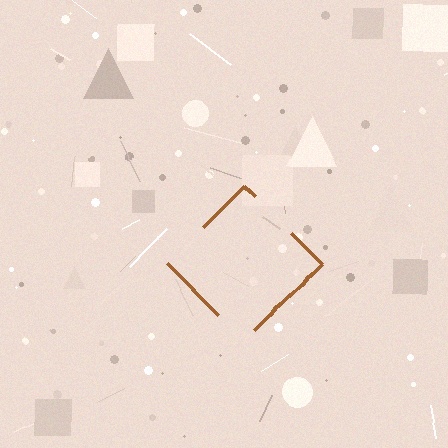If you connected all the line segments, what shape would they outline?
They would outline a diamond.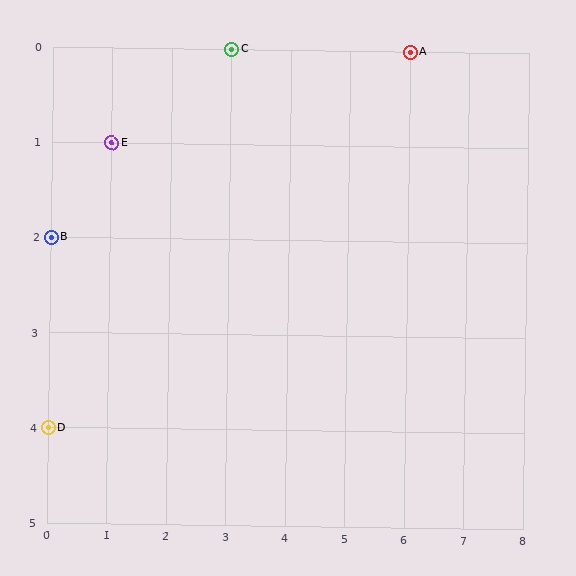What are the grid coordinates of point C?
Point C is at grid coordinates (3, 0).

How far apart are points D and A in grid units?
Points D and A are 6 columns and 4 rows apart (about 7.2 grid units diagonally).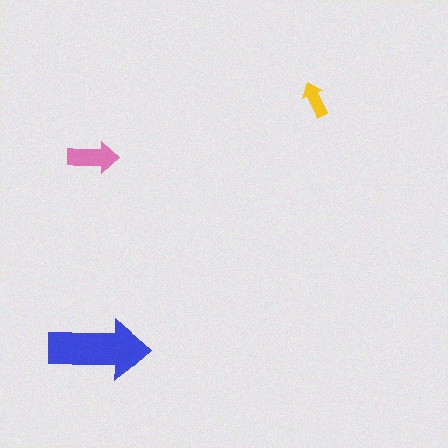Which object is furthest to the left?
The pink arrow is leftmost.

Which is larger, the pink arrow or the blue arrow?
The blue one.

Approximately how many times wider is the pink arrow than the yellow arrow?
About 1.5 times wider.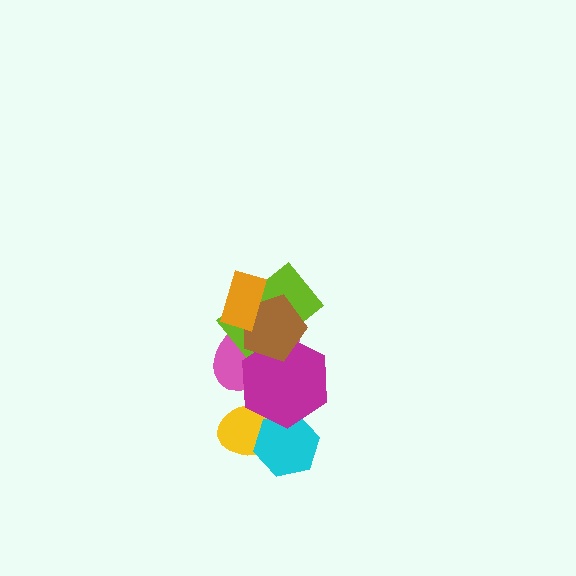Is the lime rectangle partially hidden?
Yes, it is partially covered by another shape.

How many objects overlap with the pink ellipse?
5 objects overlap with the pink ellipse.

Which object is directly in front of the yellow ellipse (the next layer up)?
The cyan hexagon is directly in front of the yellow ellipse.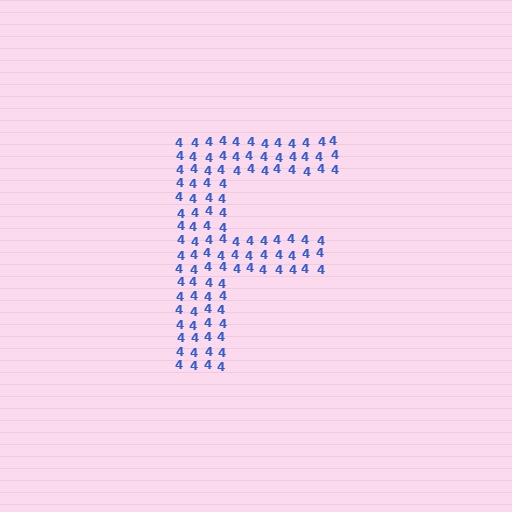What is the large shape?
The large shape is the letter F.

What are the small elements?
The small elements are digit 4's.